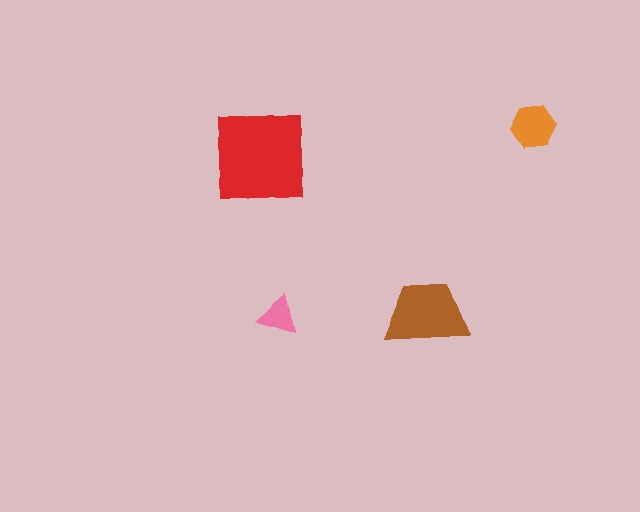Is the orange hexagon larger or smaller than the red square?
Smaller.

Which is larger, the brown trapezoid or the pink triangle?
The brown trapezoid.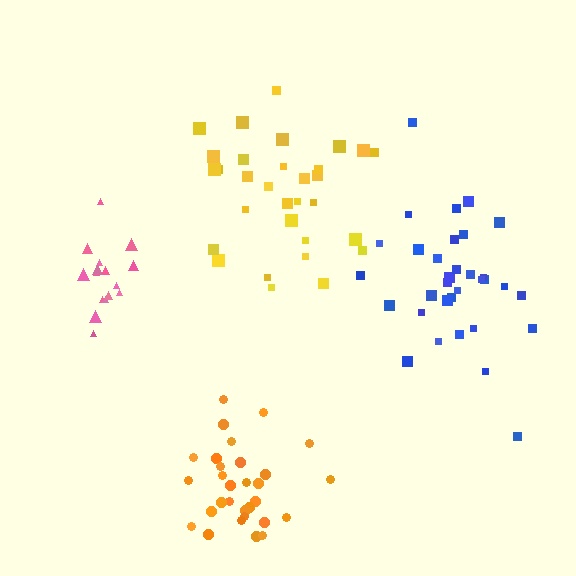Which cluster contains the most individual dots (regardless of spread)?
Blue (33).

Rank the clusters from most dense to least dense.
pink, orange, yellow, blue.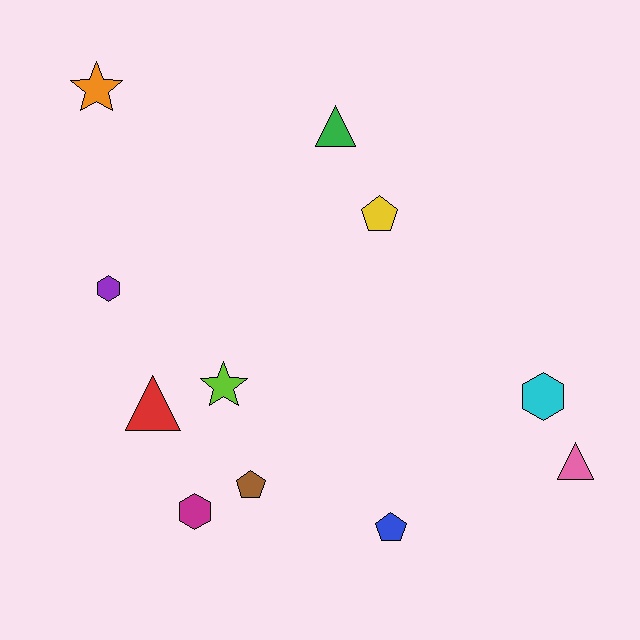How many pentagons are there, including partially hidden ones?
There are 3 pentagons.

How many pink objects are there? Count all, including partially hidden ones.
There is 1 pink object.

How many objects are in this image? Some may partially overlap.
There are 11 objects.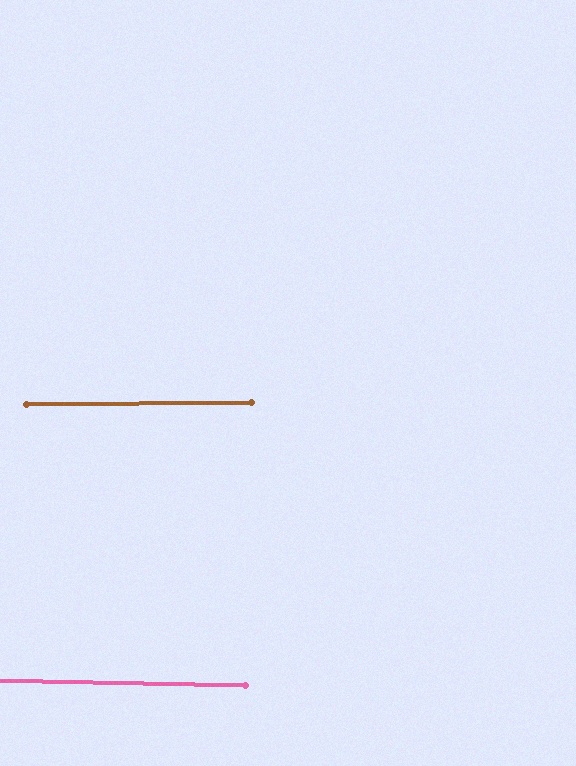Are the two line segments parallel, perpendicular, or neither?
Parallel — their directions differ by only 1.7°.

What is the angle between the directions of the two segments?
Approximately 2 degrees.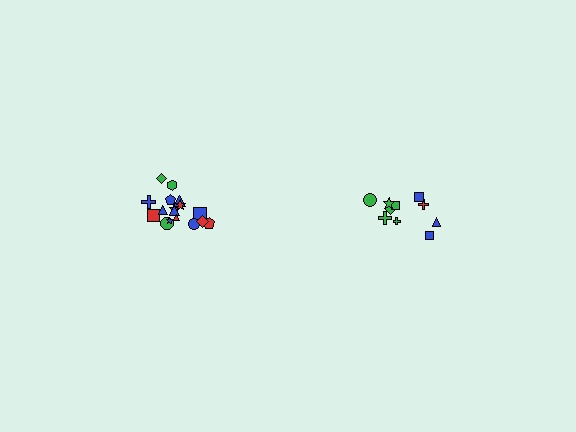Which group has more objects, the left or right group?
The left group.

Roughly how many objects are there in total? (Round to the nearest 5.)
Roughly 30 objects in total.